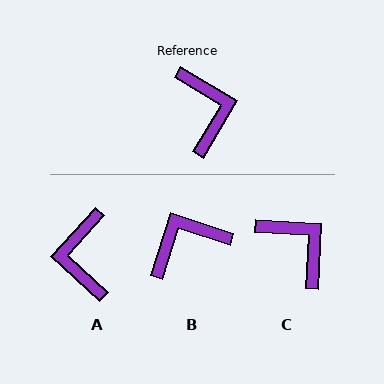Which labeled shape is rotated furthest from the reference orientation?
A, about 169 degrees away.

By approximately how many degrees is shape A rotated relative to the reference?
Approximately 169 degrees counter-clockwise.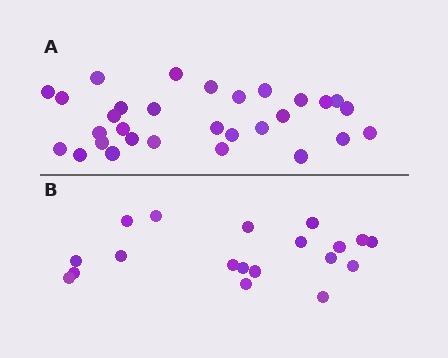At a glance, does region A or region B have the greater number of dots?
Region A (the top region) has more dots.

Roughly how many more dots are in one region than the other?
Region A has roughly 12 or so more dots than region B.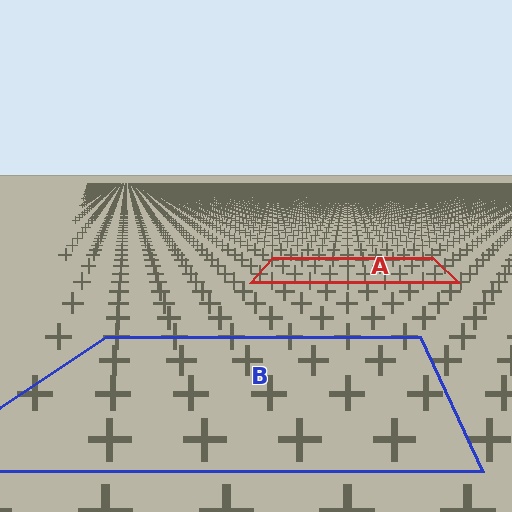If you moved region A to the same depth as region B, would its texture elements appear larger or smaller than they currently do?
They would appear larger. At a closer depth, the same texture elements are projected at a bigger on-screen size.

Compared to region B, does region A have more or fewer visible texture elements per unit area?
Region A has more texture elements per unit area — they are packed more densely because it is farther away.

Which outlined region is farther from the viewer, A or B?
Region A is farther from the viewer — the texture elements inside it appear smaller and more densely packed.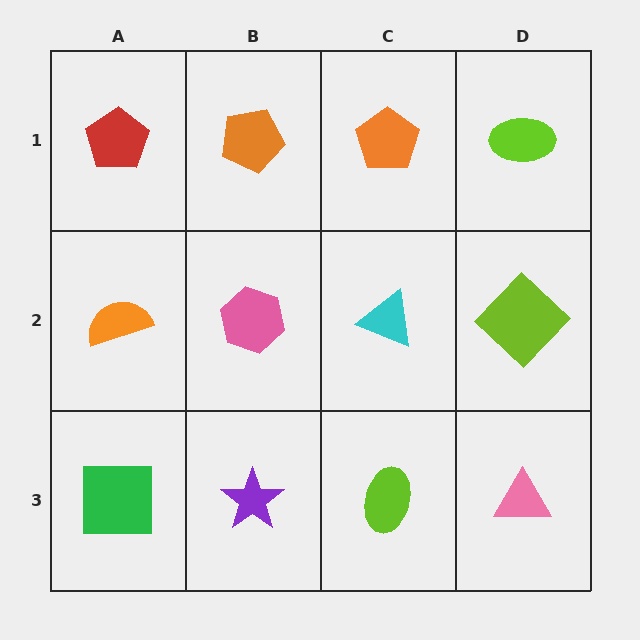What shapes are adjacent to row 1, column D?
A lime diamond (row 2, column D), an orange pentagon (row 1, column C).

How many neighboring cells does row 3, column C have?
3.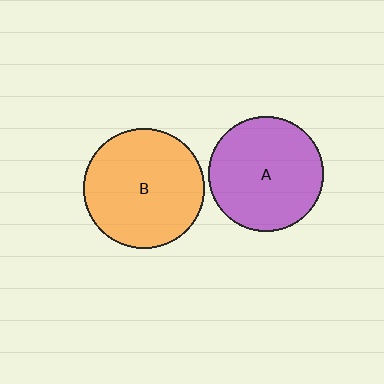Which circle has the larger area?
Circle B (orange).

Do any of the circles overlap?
No, none of the circles overlap.